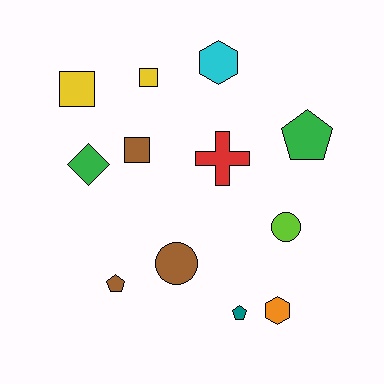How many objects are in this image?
There are 12 objects.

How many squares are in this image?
There are 3 squares.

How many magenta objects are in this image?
There are no magenta objects.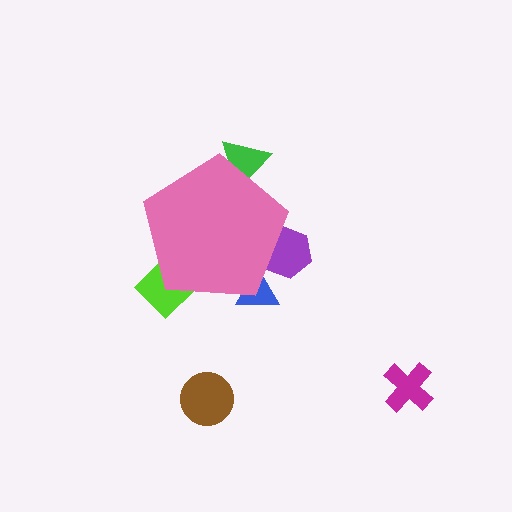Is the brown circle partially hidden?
No, the brown circle is fully visible.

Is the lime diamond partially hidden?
Yes, the lime diamond is partially hidden behind the pink pentagon.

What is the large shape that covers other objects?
A pink pentagon.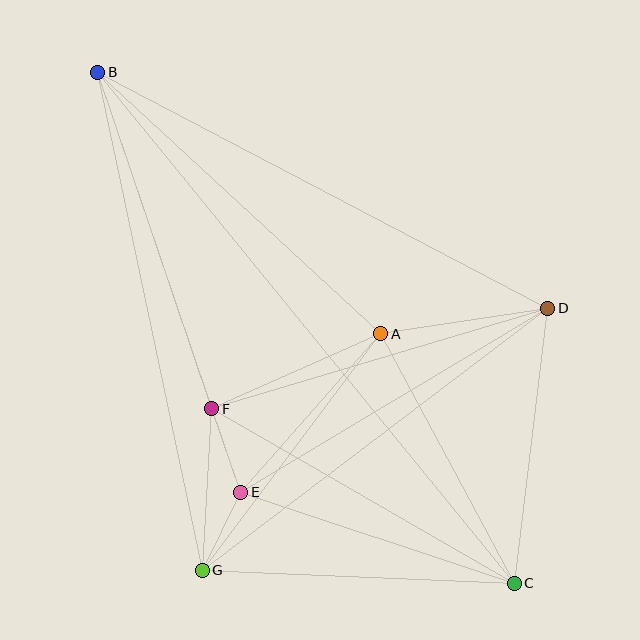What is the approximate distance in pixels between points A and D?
The distance between A and D is approximately 169 pixels.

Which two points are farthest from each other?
Points B and C are farthest from each other.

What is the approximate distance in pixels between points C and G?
The distance between C and G is approximately 313 pixels.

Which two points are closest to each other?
Points E and G are closest to each other.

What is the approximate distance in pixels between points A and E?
The distance between A and E is approximately 211 pixels.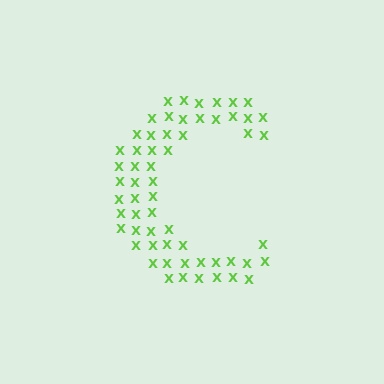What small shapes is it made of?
It is made of small letter X's.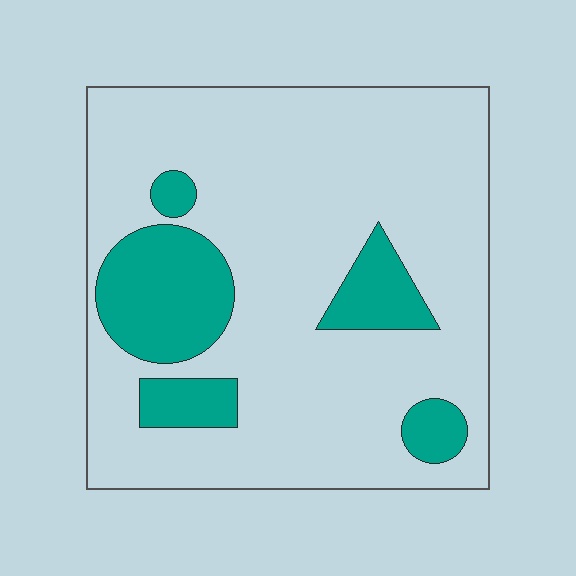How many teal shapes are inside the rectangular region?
5.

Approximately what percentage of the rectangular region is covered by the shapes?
Approximately 20%.